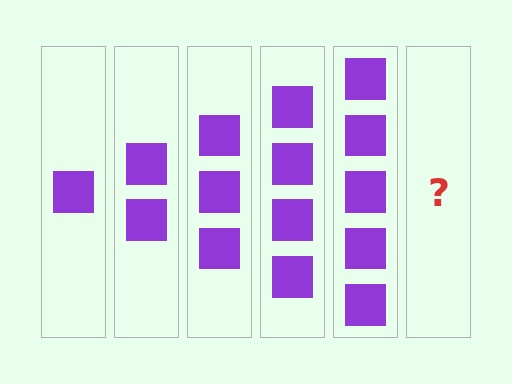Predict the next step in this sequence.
The next step is 6 squares.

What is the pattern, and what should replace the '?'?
The pattern is that each step adds one more square. The '?' should be 6 squares.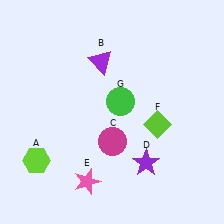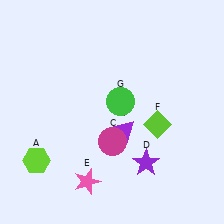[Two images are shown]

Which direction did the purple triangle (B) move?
The purple triangle (B) moved down.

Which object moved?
The purple triangle (B) moved down.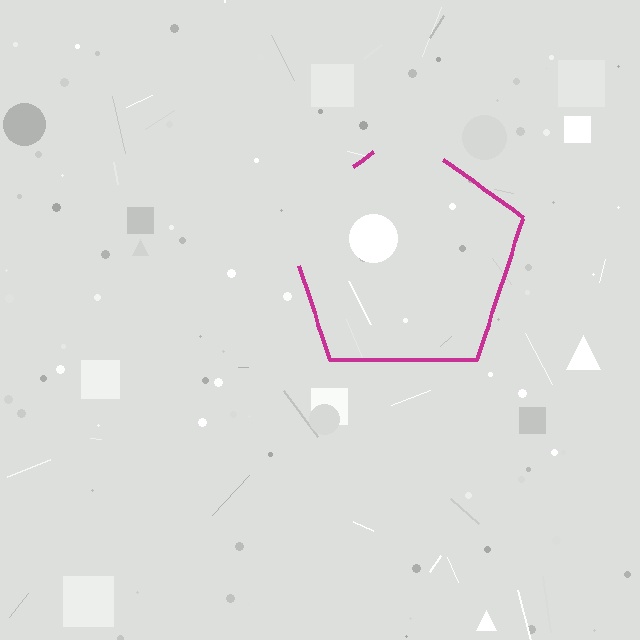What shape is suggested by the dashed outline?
The dashed outline suggests a pentagon.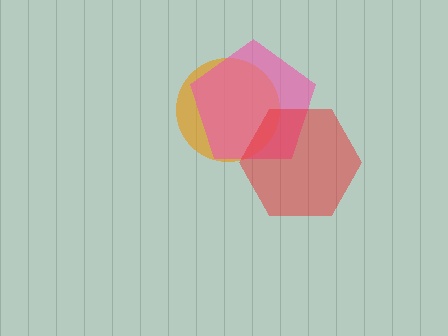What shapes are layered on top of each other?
The layered shapes are: an orange circle, a pink pentagon, a red hexagon.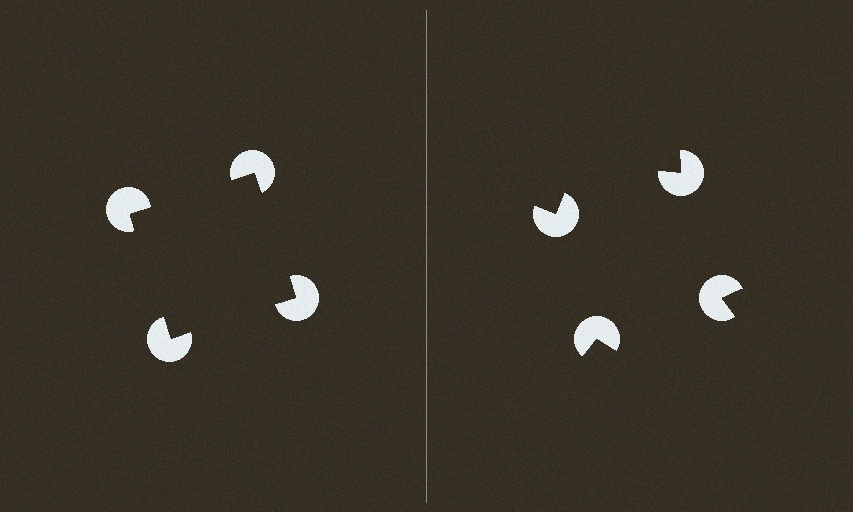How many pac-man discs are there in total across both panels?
8 — 4 on each side.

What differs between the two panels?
The pac-man discs are positioned identically on both sides; only the wedge orientations differ. On the left they align to a square; on the right they are misaligned.